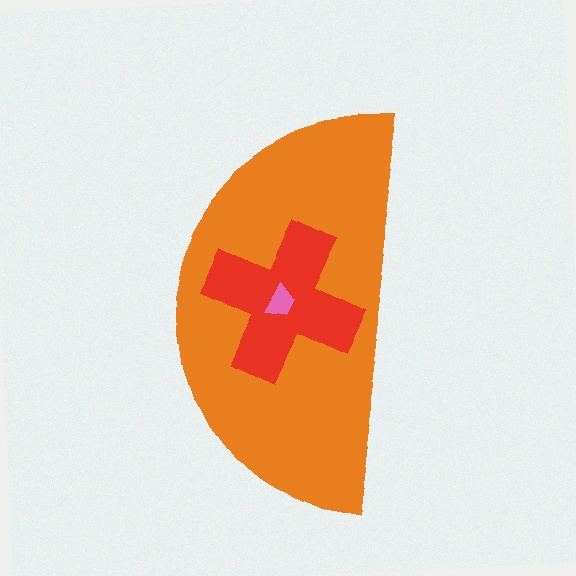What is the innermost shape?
The pink trapezoid.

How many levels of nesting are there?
3.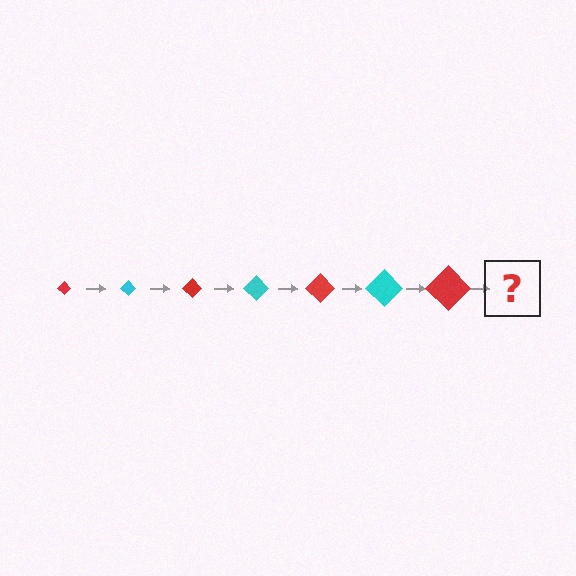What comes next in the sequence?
The next element should be a cyan diamond, larger than the previous one.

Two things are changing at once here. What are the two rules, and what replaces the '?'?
The two rules are that the diamond grows larger each step and the color cycles through red and cyan. The '?' should be a cyan diamond, larger than the previous one.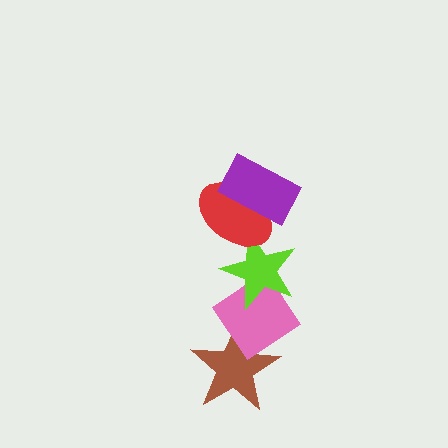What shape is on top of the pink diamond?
The lime star is on top of the pink diamond.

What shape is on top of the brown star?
The pink diamond is on top of the brown star.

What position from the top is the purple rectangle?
The purple rectangle is 1st from the top.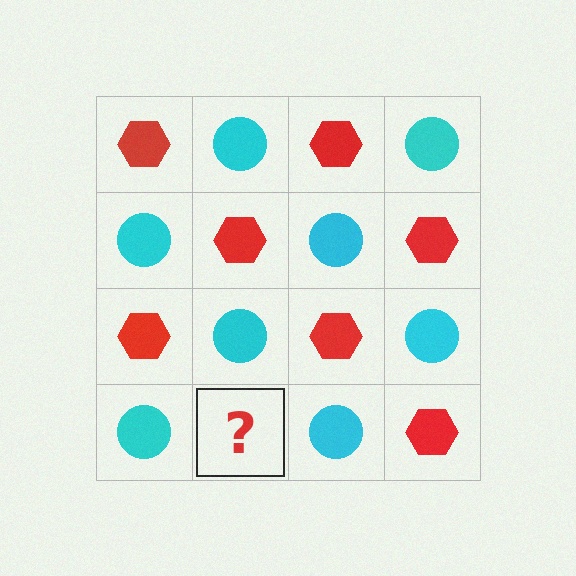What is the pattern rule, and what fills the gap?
The rule is that it alternates red hexagon and cyan circle in a checkerboard pattern. The gap should be filled with a red hexagon.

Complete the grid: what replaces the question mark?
The question mark should be replaced with a red hexagon.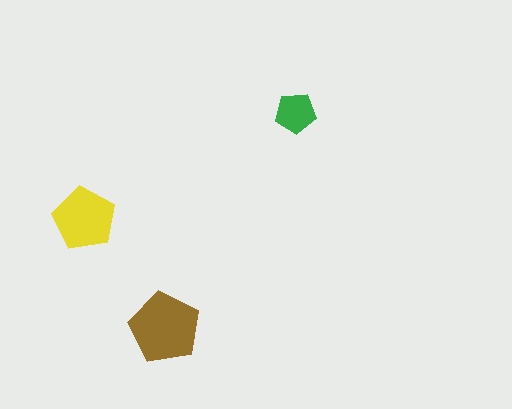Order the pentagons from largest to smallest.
the brown one, the yellow one, the green one.